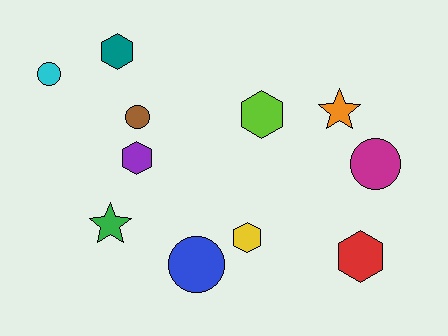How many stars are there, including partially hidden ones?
There are 2 stars.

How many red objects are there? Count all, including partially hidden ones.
There is 1 red object.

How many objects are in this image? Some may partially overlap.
There are 11 objects.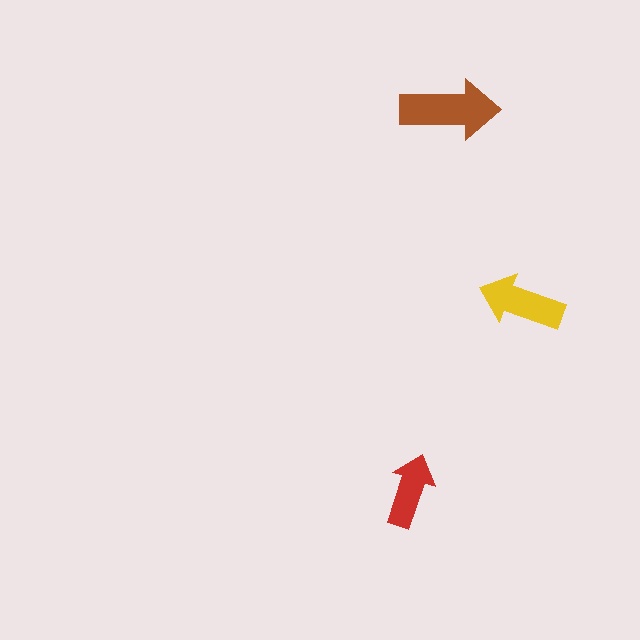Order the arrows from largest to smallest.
the brown one, the yellow one, the red one.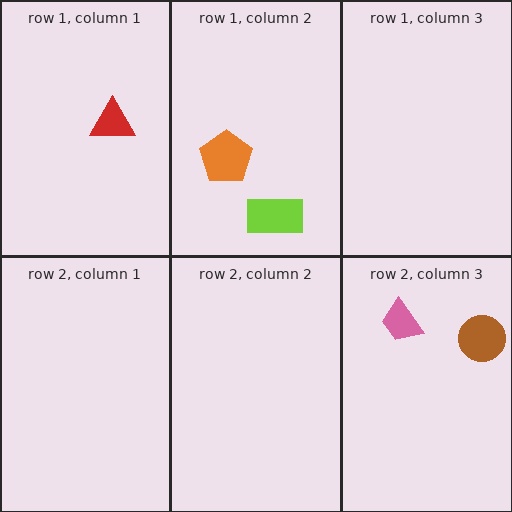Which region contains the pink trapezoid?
The row 2, column 3 region.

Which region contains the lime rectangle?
The row 1, column 2 region.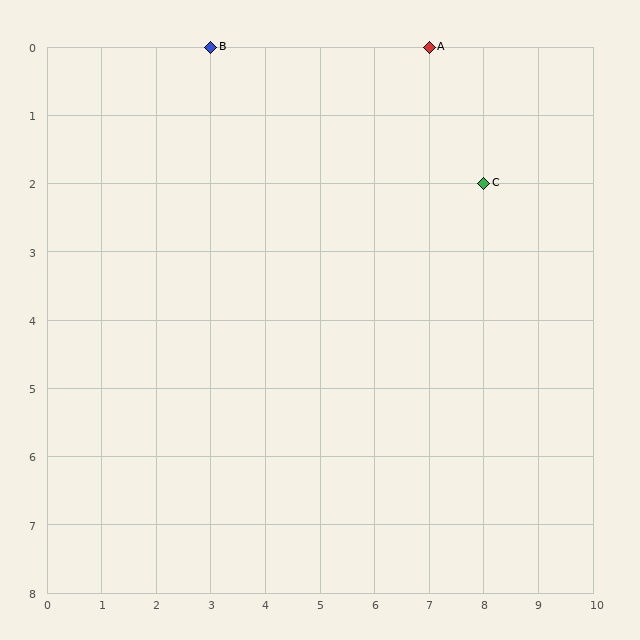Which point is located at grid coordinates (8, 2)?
Point C is at (8, 2).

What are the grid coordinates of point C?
Point C is at grid coordinates (8, 2).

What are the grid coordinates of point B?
Point B is at grid coordinates (3, 0).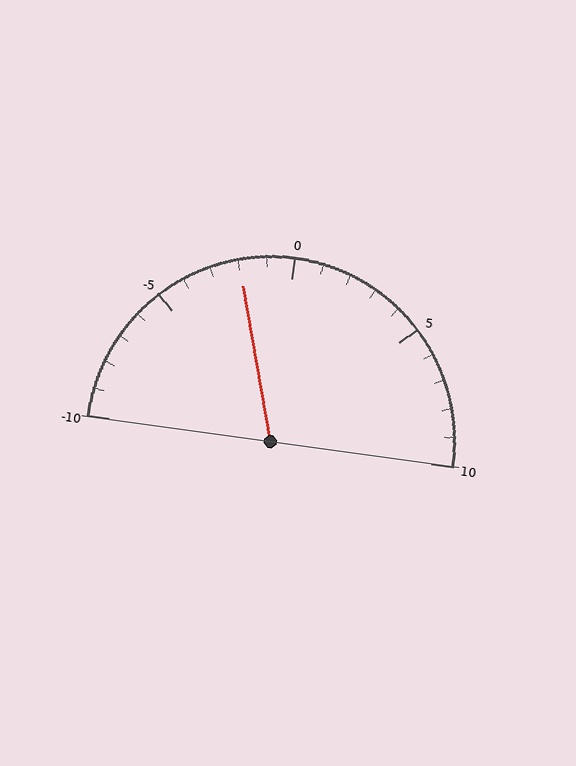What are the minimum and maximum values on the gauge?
The gauge ranges from -10 to 10.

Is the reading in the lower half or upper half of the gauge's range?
The reading is in the lower half of the range (-10 to 10).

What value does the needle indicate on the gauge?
The needle indicates approximately -2.